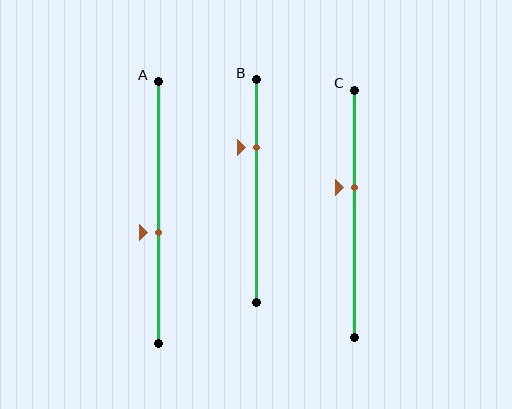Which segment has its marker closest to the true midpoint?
Segment A has its marker closest to the true midpoint.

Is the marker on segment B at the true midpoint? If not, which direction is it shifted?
No, the marker on segment B is shifted upward by about 20% of the segment length.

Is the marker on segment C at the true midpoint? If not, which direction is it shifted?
No, the marker on segment C is shifted upward by about 11% of the segment length.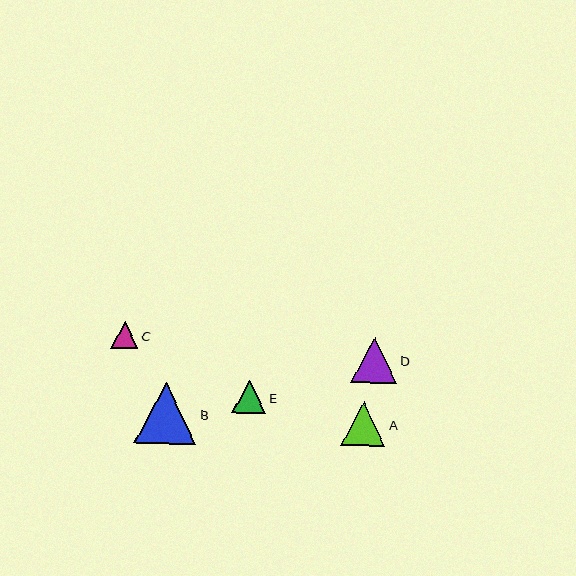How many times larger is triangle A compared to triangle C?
Triangle A is approximately 1.6 times the size of triangle C.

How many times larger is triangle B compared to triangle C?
Triangle B is approximately 2.3 times the size of triangle C.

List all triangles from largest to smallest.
From largest to smallest: B, D, A, E, C.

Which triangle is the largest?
Triangle B is the largest with a size of approximately 62 pixels.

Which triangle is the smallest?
Triangle C is the smallest with a size of approximately 27 pixels.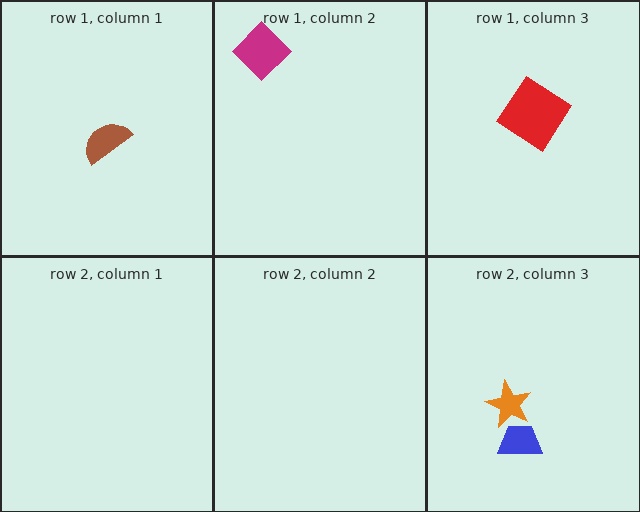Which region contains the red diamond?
The row 1, column 3 region.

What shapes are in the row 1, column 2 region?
The magenta diamond.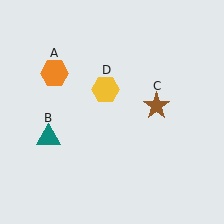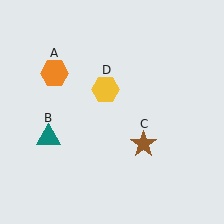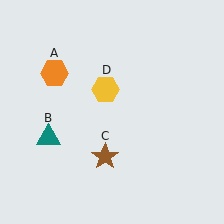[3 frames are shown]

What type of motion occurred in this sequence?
The brown star (object C) rotated clockwise around the center of the scene.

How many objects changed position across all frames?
1 object changed position: brown star (object C).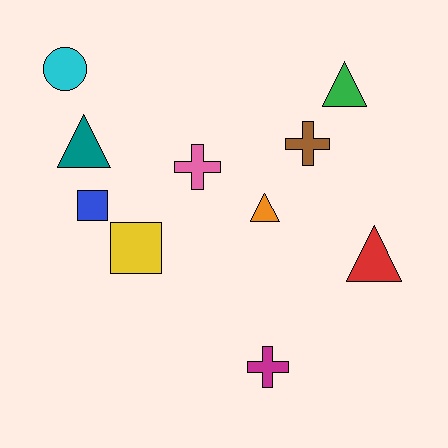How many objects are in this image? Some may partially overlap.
There are 10 objects.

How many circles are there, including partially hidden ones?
There is 1 circle.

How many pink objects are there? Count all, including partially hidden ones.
There is 1 pink object.